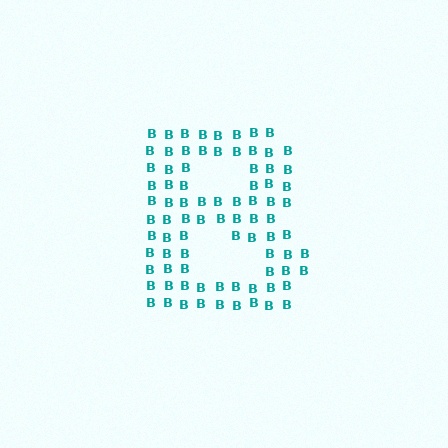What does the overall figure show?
The overall figure shows the letter B.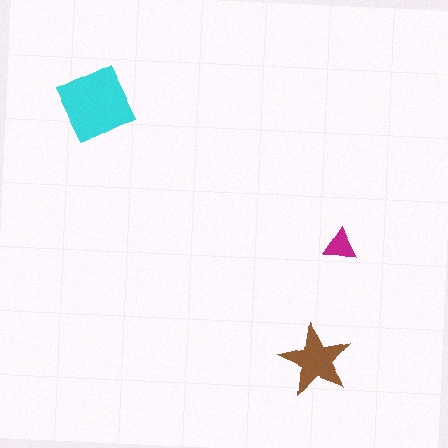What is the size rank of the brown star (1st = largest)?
2nd.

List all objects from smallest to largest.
The magenta triangle, the brown star, the cyan diamond.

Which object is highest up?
The cyan diamond is topmost.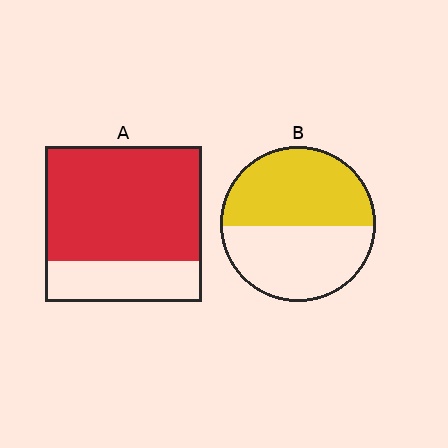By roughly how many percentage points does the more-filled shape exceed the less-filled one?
By roughly 20 percentage points (A over B).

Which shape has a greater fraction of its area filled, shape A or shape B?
Shape A.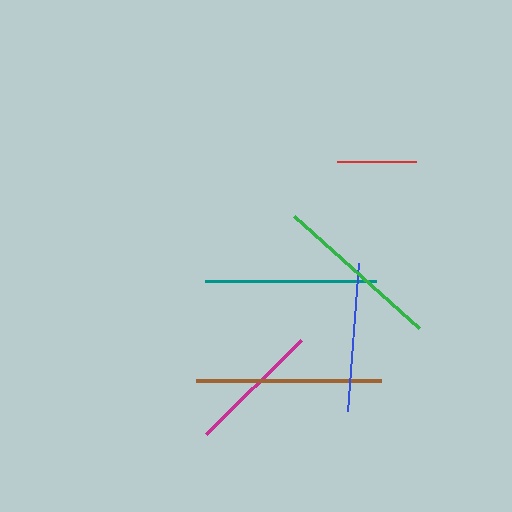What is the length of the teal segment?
The teal segment is approximately 171 pixels long.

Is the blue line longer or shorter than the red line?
The blue line is longer than the red line.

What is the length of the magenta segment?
The magenta segment is approximately 134 pixels long.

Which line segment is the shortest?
The red line is the shortest at approximately 79 pixels.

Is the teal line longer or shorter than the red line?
The teal line is longer than the red line.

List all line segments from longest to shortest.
From longest to shortest: brown, teal, green, blue, magenta, red.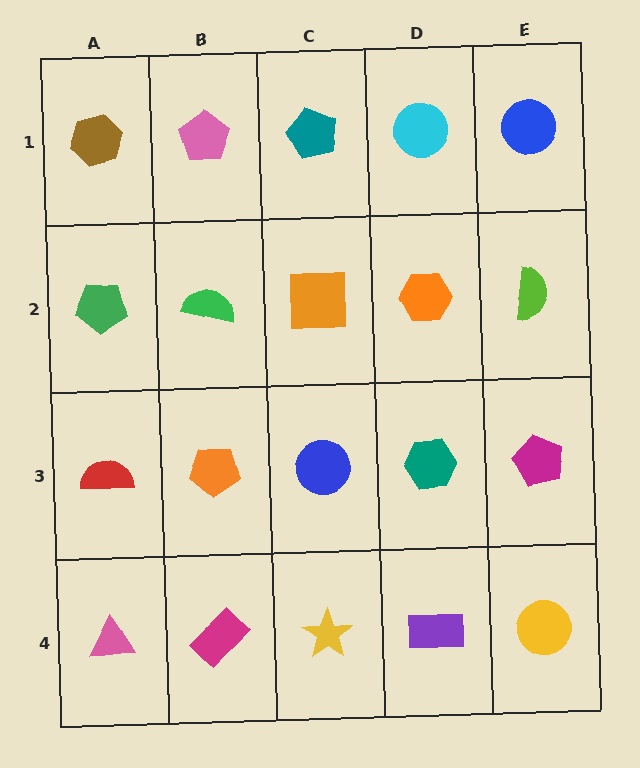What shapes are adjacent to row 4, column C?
A blue circle (row 3, column C), a magenta rectangle (row 4, column B), a purple rectangle (row 4, column D).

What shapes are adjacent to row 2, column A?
A brown hexagon (row 1, column A), a red semicircle (row 3, column A), a green semicircle (row 2, column B).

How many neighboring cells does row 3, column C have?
4.